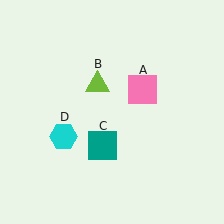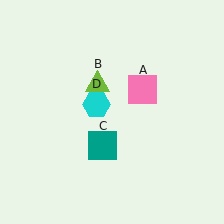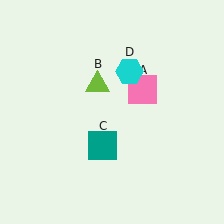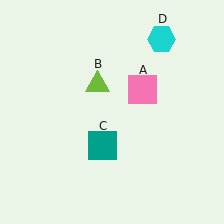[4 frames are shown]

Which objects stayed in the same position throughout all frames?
Pink square (object A) and lime triangle (object B) and teal square (object C) remained stationary.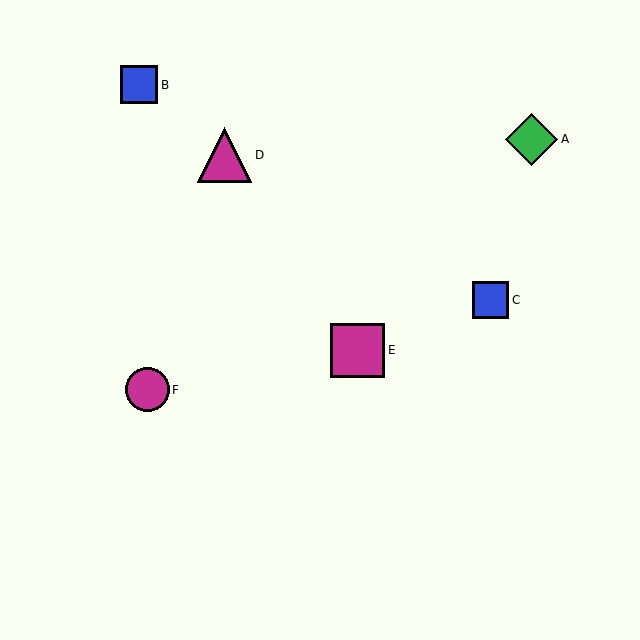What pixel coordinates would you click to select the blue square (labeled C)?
Click at (491, 300) to select the blue square C.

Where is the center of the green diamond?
The center of the green diamond is at (532, 139).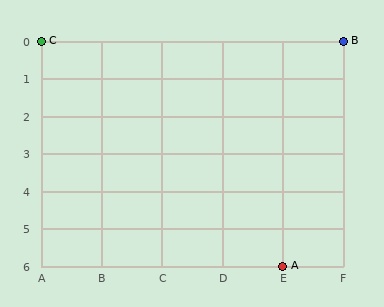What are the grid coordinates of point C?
Point C is at grid coordinates (A, 0).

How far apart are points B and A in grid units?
Points B and A are 1 column and 6 rows apart (about 6.1 grid units diagonally).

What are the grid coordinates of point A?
Point A is at grid coordinates (E, 6).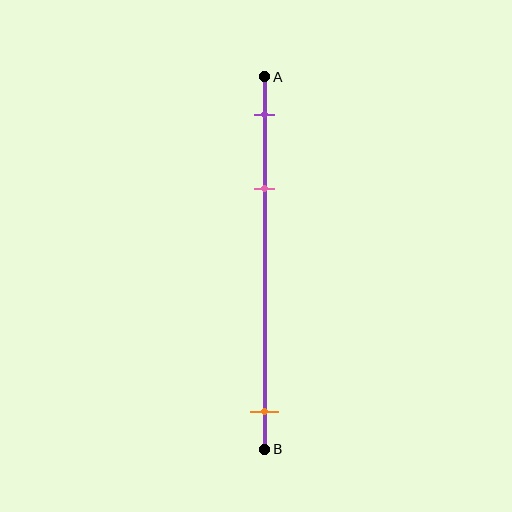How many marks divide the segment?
There are 3 marks dividing the segment.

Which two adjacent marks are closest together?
The purple and pink marks are the closest adjacent pair.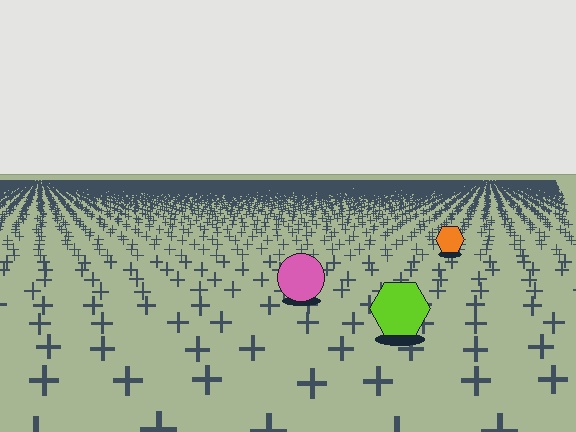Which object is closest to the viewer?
The lime hexagon is closest. The texture marks near it are larger and more spread out.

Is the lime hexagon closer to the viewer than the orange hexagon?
Yes. The lime hexagon is closer — you can tell from the texture gradient: the ground texture is coarser near it.